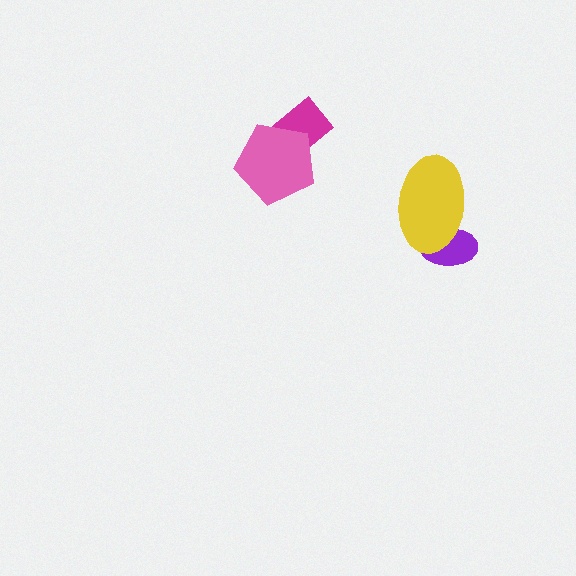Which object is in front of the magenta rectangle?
The pink pentagon is in front of the magenta rectangle.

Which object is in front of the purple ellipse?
The yellow ellipse is in front of the purple ellipse.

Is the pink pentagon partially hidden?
No, no other shape covers it.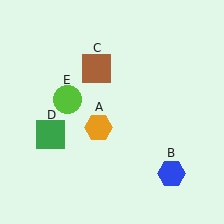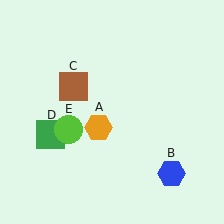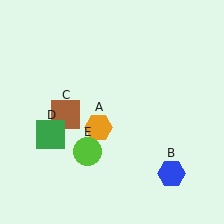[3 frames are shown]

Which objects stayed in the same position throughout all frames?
Orange hexagon (object A) and blue hexagon (object B) and green square (object D) remained stationary.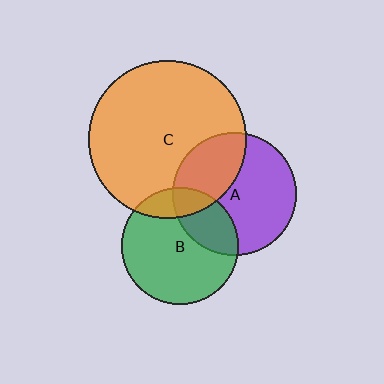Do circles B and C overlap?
Yes.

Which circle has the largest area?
Circle C (orange).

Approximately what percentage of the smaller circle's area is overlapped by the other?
Approximately 15%.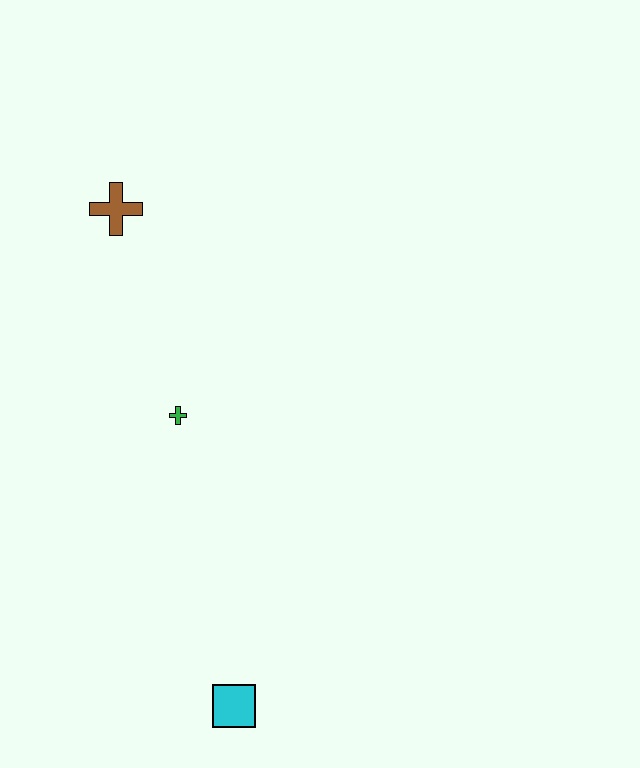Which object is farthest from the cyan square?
The brown cross is farthest from the cyan square.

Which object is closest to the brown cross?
The green cross is closest to the brown cross.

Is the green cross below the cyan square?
No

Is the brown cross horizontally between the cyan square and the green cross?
No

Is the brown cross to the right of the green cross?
No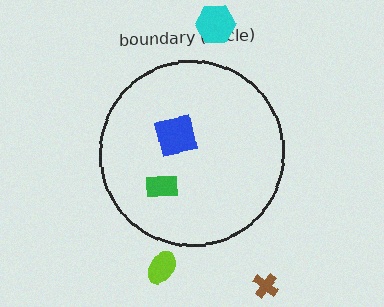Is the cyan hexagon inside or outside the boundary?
Outside.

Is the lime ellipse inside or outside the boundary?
Outside.